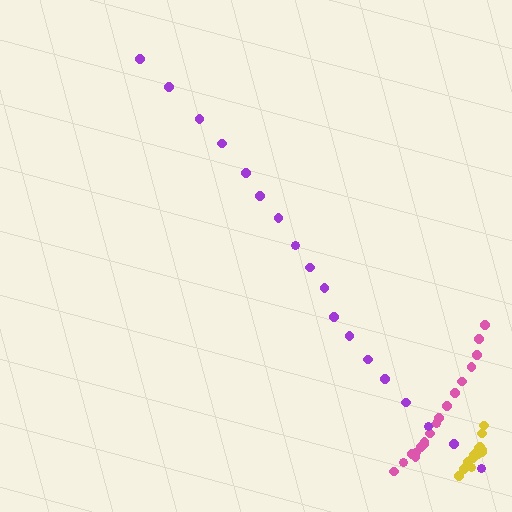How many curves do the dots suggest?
There are 3 distinct paths.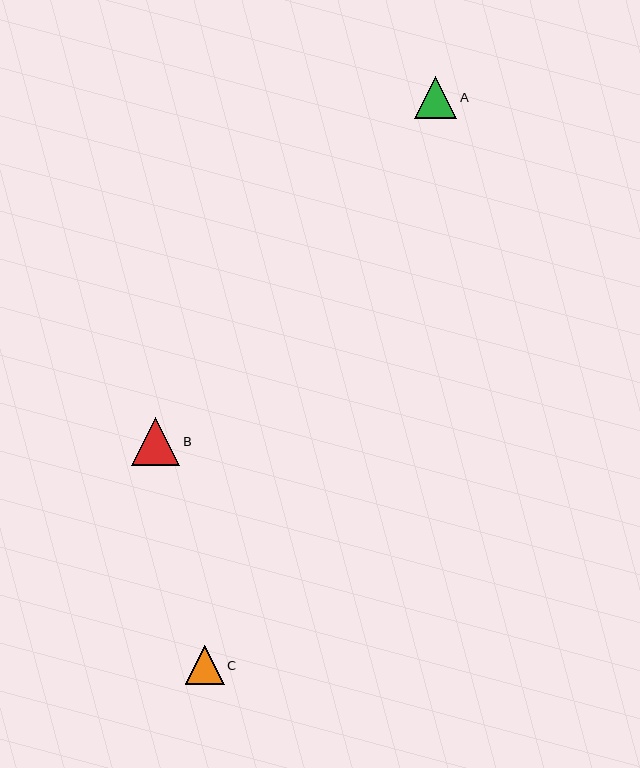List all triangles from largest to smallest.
From largest to smallest: B, A, C.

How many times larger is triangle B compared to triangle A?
Triangle B is approximately 1.1 times the size of triangle A.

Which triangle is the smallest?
Triangle C is the smallest with a size of approximately 39 pixels.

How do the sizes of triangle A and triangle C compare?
Triangle A and triangle C are approximately the same size.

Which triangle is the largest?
Triangle B is the largest with a size of approximately 48 pixels.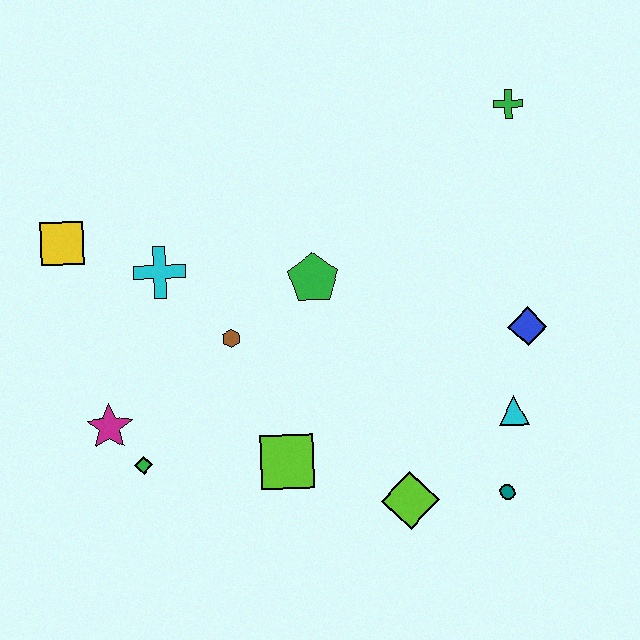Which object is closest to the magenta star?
The green diamond is closest to the magenta star.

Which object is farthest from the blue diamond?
The yellow square is farthest from the blue diamond.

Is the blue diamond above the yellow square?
No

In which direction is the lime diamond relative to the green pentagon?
The lime diamond is below the green pentagon.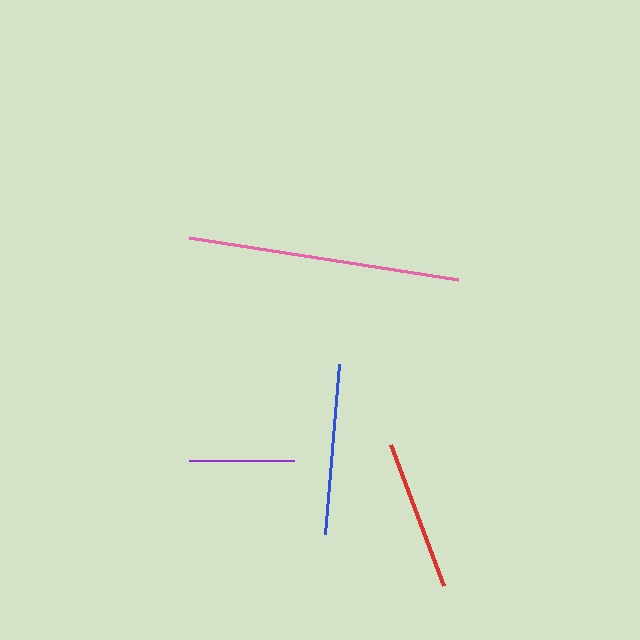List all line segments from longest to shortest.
From longest to shortest: pink, blue, red, purple.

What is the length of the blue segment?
The blue segment is approximately 170 pixels long.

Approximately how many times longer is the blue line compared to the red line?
The blue line is approximately 1.1 times the length of the red line.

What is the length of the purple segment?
The purple segment is approximately 106 pixels long.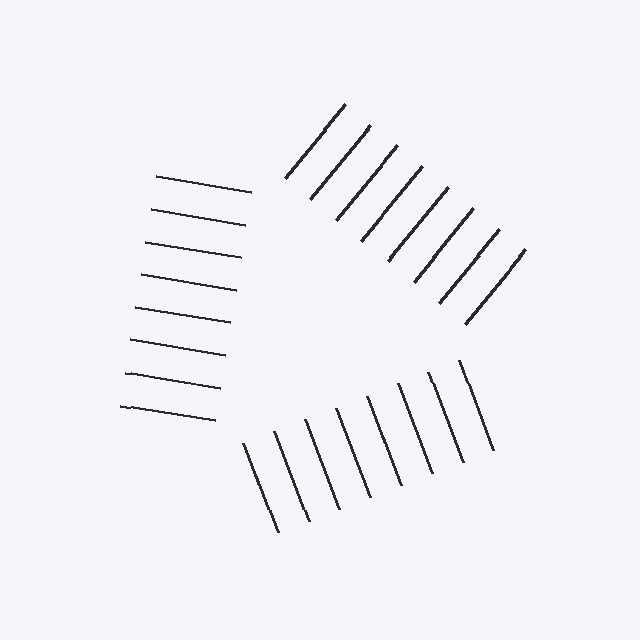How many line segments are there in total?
24 — 8 along each of the 3 edges.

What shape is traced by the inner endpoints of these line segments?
An illusory triangle — the line segments terminate on its edges but no continuous stroke is drawn.